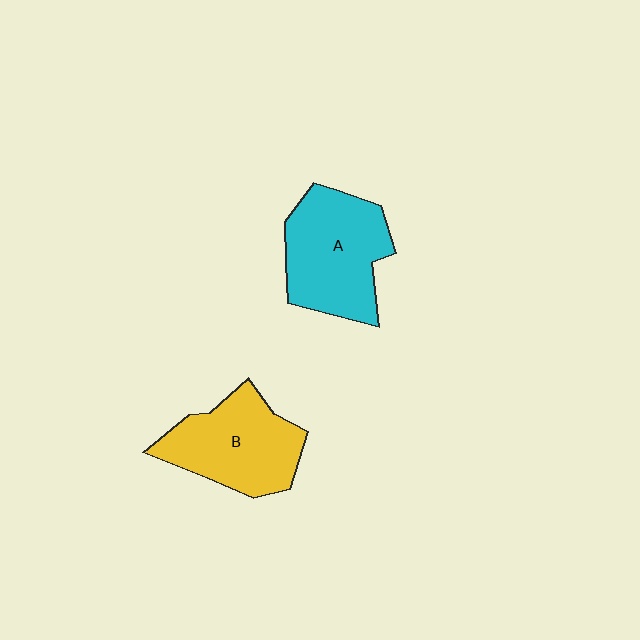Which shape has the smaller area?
Shape B (yellow).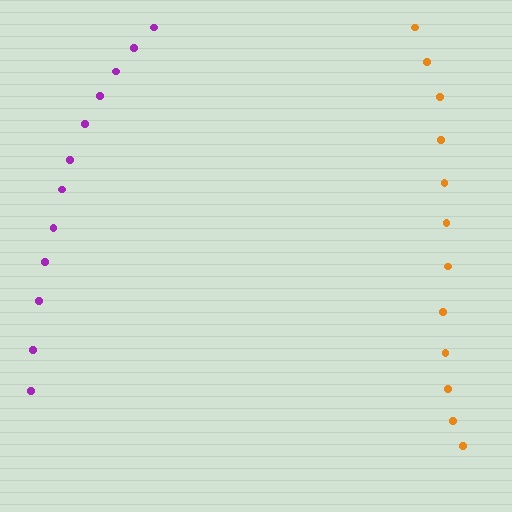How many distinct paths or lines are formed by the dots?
There are 2 distinct paths.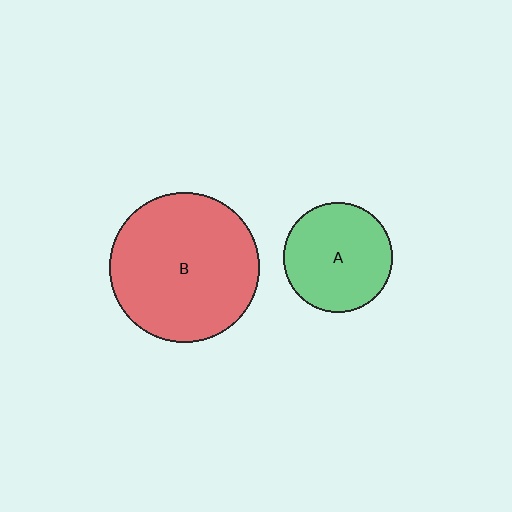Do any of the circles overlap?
No, none of the circles overlap.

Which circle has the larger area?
Circle B (red).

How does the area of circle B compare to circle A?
Approximately 1.9 times.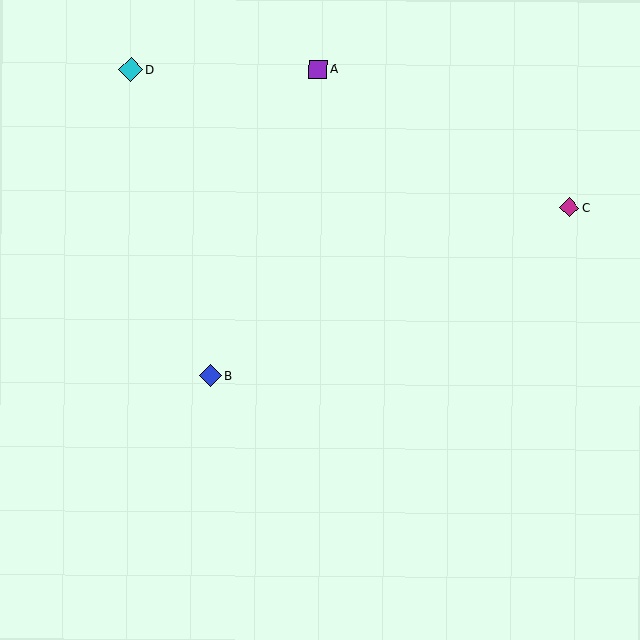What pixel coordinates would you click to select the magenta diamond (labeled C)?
Click at (569, 208) to select the magenta diamond C.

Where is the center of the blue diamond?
The center of the blue diamond is at (210, 376).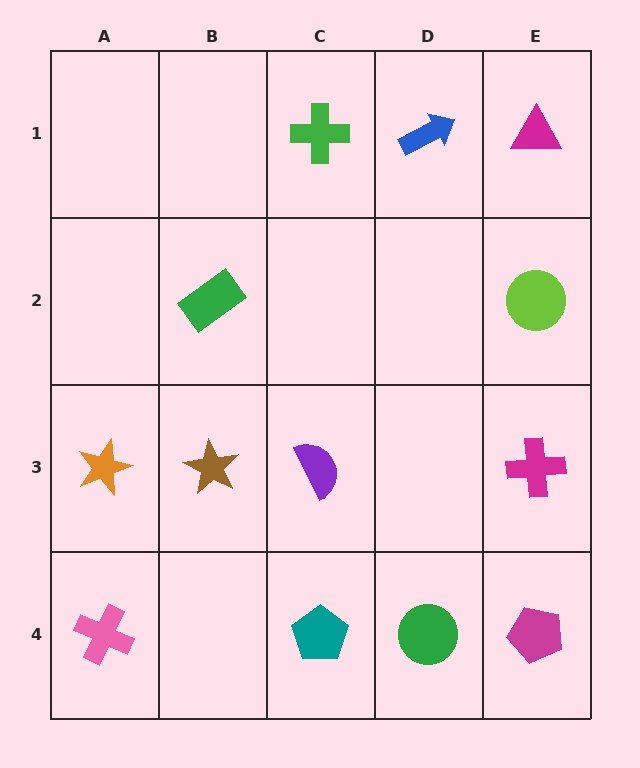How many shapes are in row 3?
4 shapes.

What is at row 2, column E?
A lime circle.